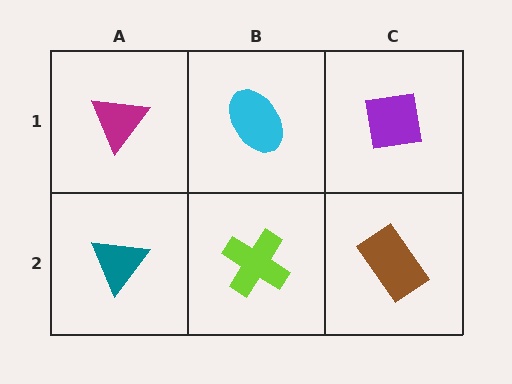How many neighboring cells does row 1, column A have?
2.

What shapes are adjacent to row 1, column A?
A teal triangle (row 2, column A), a cyan ellipse (row 1, column B).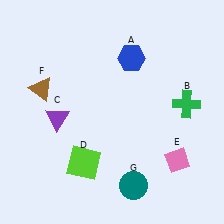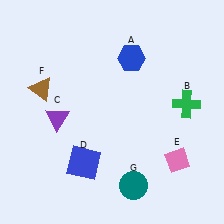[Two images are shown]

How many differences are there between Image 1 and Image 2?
There is 1 difference between the two images.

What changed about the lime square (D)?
In Image 1, D is lime. In Image 2, it changed to blue.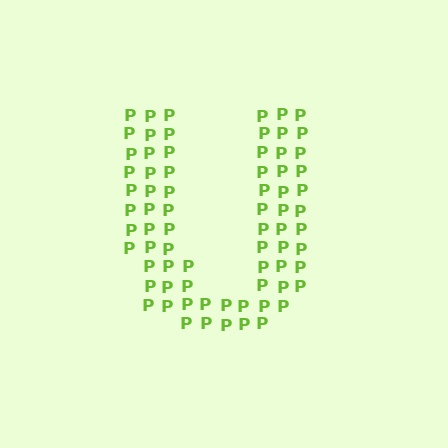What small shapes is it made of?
It is made of small letter P's.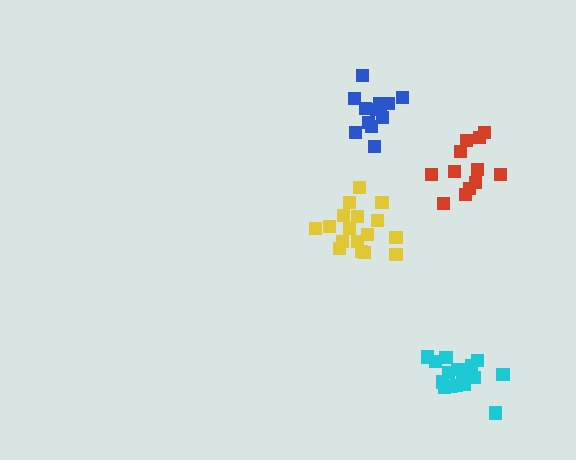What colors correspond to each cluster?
The clusters are colored: red, yellow, blue, cyan.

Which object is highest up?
The blue cluster is topmost.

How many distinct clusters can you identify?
There are 4 distinct clusters.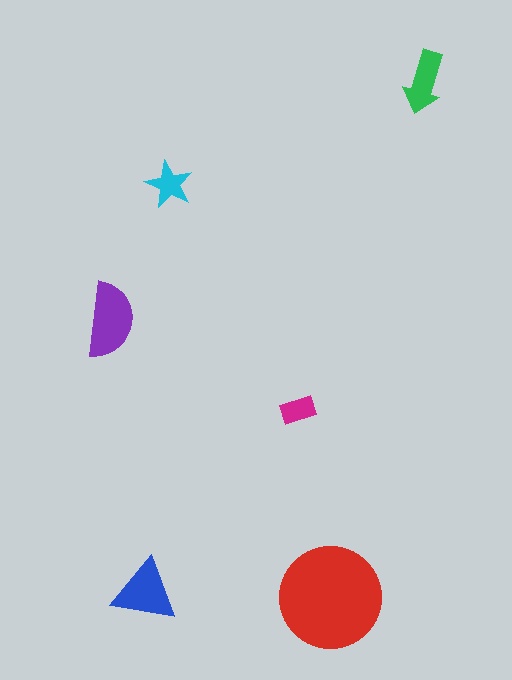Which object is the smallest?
The magenta rectangle.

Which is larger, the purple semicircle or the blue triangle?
The purple semicircle.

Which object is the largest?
The red circle.